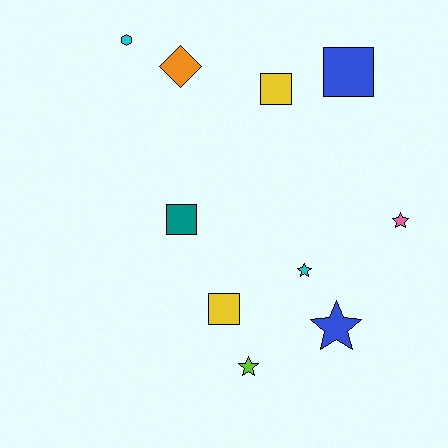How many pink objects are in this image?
There is 1 pink object.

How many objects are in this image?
There are 10 objects.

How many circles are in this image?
There are no circles.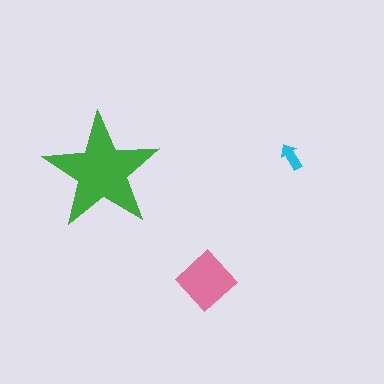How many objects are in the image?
There are 3 objects in the image.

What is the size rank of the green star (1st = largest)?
1st.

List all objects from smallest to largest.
The cyan arrow, the pink diamond, the green star.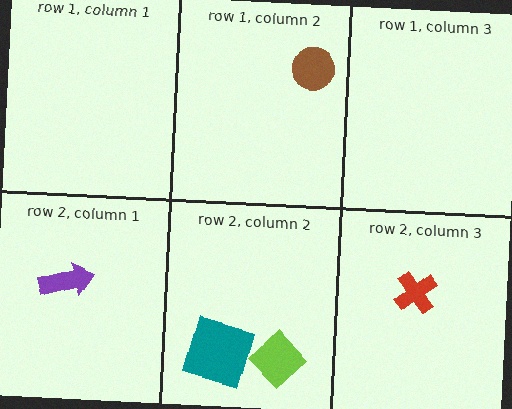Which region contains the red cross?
The row 2, column 3 region.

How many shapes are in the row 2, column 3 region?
1.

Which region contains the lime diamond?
The row 2, column 2 region.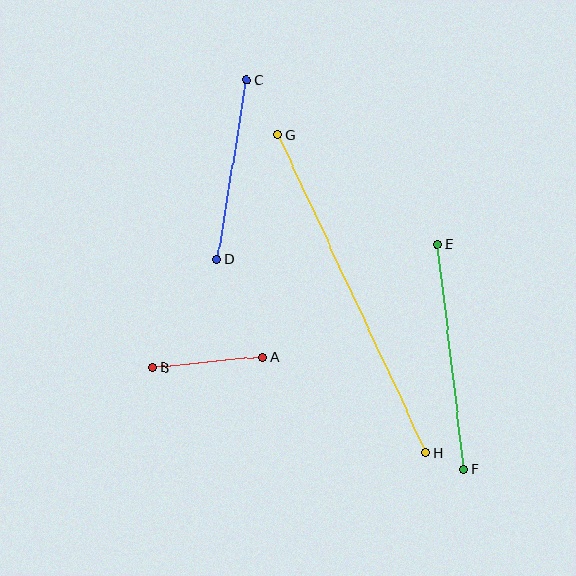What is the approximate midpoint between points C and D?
The midpoint is at approximately (232, 170) pixels.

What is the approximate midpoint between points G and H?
The midpoint is at approximately (352, 294) pixels.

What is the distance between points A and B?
The distance is approximately 111 pixels.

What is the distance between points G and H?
The distance is approximately 351 pixels.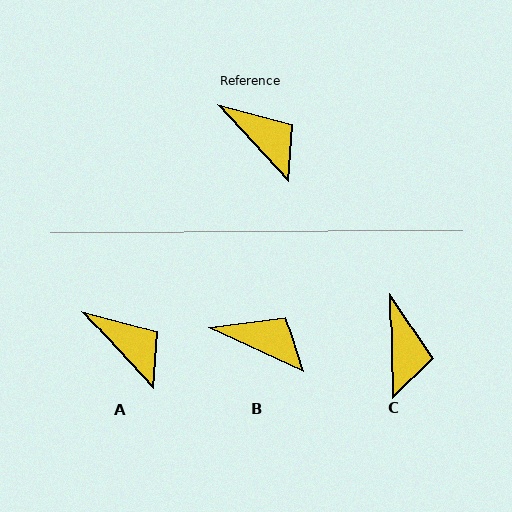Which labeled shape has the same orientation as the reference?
A.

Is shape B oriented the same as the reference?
No, it is off by about 23 degrees.